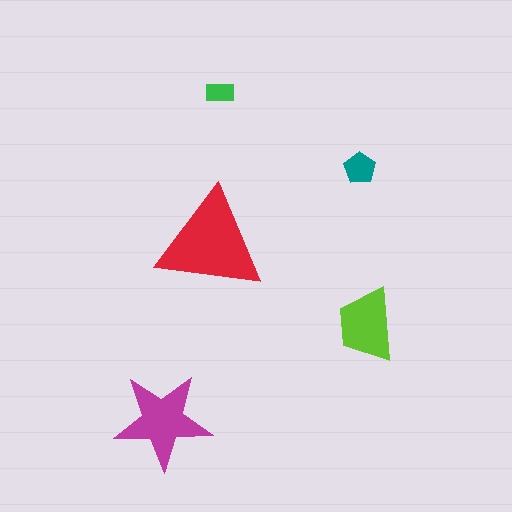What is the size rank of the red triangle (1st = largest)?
1st.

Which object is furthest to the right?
The lime trapezoid is rightmost.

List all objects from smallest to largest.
The green rectangle, the teal pentagon, the lime trapezoid, the magenta star, the red triangle.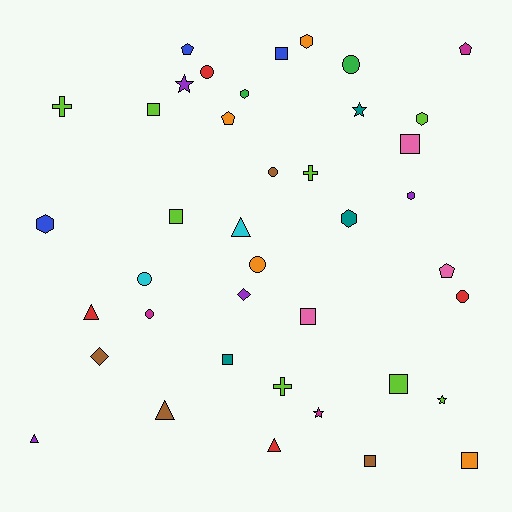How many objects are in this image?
There are 40 objects.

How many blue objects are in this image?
There are 3 blue objects.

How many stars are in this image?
There are 4 stars.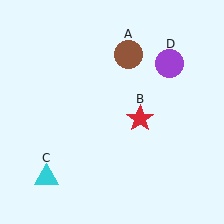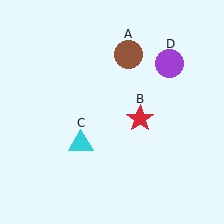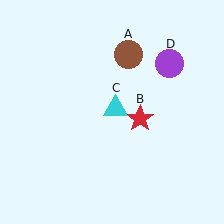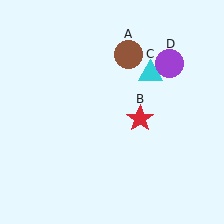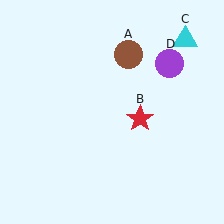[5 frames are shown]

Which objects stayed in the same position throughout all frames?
Brown circle (object A) and red star (object B) and purple circle (object D) remained stationary.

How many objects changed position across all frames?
1 object changed position: cyan triangle (object C).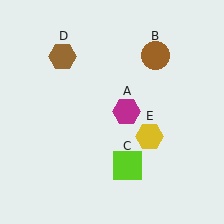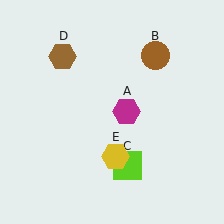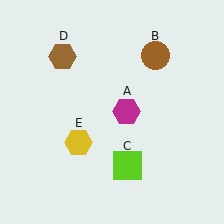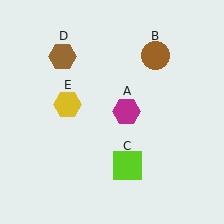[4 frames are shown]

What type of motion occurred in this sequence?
The yellow hexagon (object E) rotated clockwise around the center of the scene.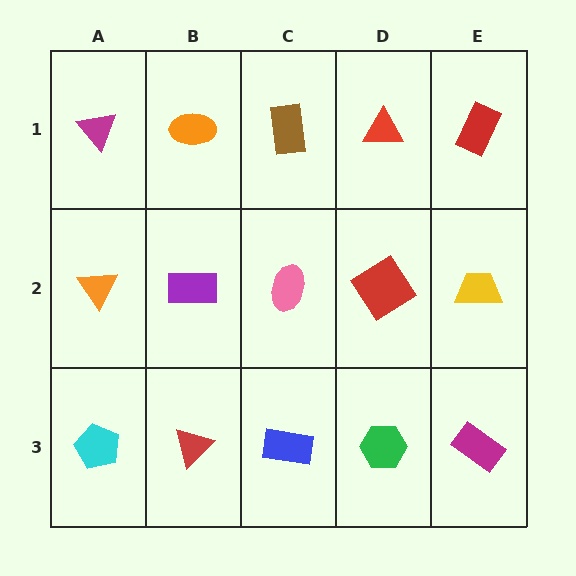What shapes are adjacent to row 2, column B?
An orange ellipse (row 1, column B), a red triangle (row 3, column B), an orange triangle (row 2, column A), a pink ellipse (row 2, column C).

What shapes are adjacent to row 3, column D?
A red diamond (row 2, column D), a blue rectangle (row 3, column C), a magenta rectangle (row 3, column E).